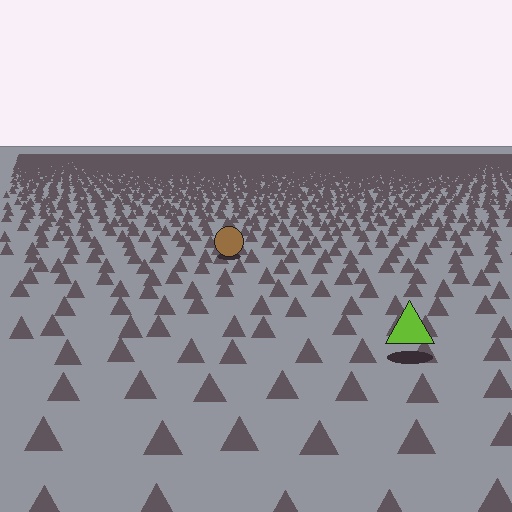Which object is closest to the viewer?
The lime triangle is closest. The texture marks near it are larger and more spread out.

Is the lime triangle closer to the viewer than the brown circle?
Yes. The lime triangle is closer — you can tell from the texture gradient: the ground texture is coarser near it.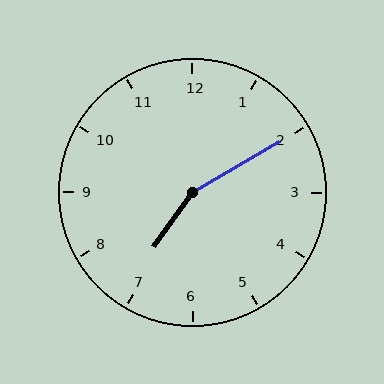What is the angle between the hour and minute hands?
Approximately 155 degrees.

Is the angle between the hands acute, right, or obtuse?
It is obtuse.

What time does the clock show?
7:10.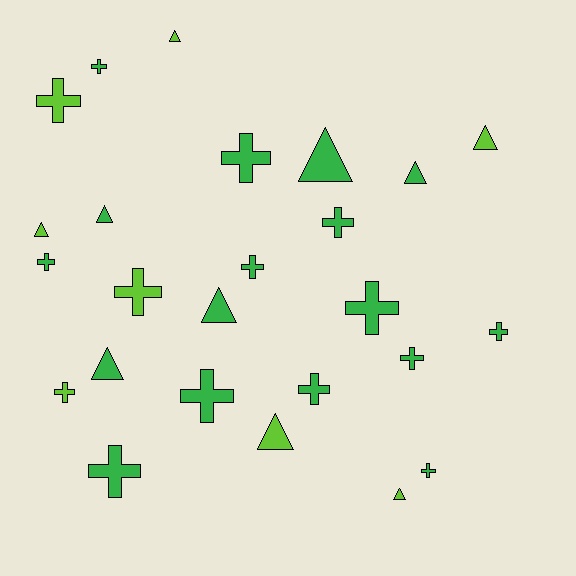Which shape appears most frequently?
Cross, with 15 objects.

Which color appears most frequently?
Green, with 17 objects.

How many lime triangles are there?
There are 5 lime triangles.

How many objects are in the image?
There are 25 objects.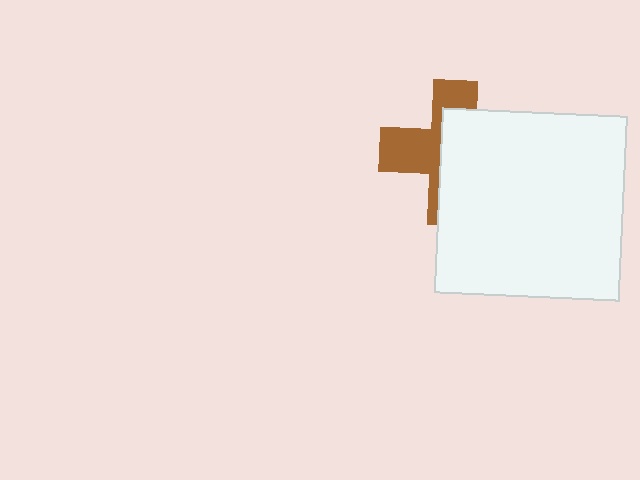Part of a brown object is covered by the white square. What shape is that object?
It is a cross.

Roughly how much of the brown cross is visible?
A small part of it is visible (roughly 42%).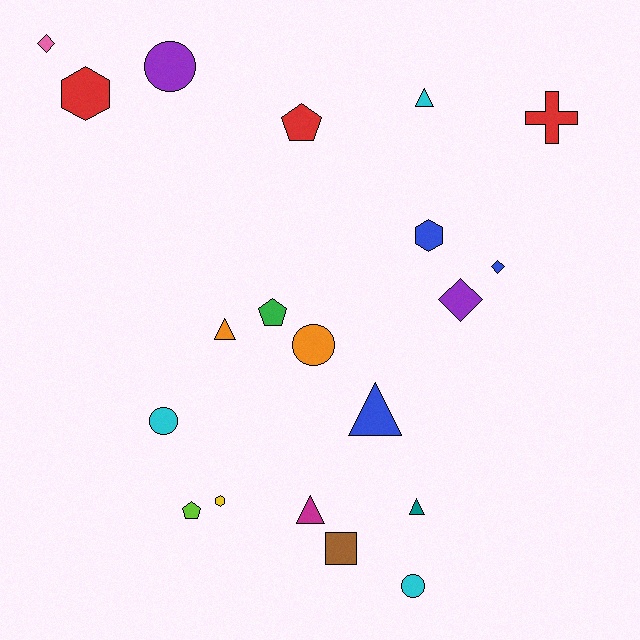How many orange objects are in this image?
There are 2 orange objects.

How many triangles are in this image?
There are 5 triangles.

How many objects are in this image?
There are 20 objects.